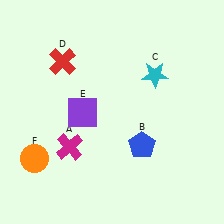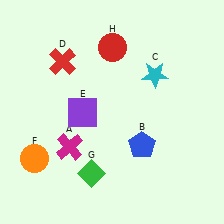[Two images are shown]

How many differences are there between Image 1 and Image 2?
There are 2 differences between the two images.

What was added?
A green diamond (G), a red circle (H) were added in Image 2.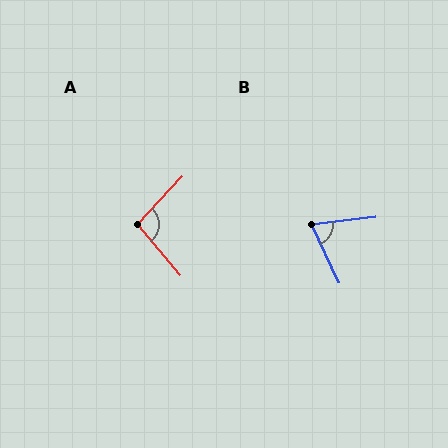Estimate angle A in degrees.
Approximately 97 degrees.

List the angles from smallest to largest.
B (72°), A (97°).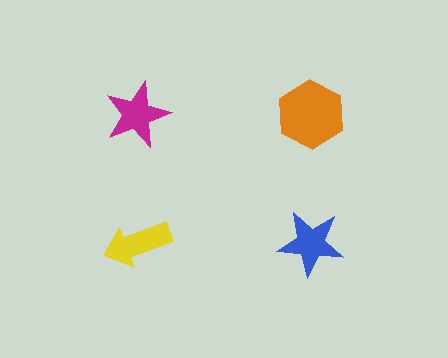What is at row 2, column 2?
A blue star.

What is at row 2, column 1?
A yellow arrow.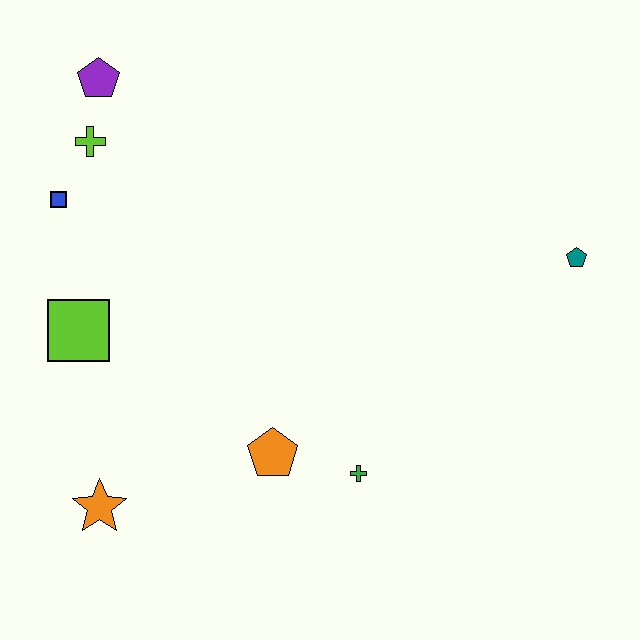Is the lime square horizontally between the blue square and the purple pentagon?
Yes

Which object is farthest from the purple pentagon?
The teal pentagon is farthest from the purple pentagon.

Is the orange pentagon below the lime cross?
Yes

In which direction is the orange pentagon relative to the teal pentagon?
The orange pentagon is to the left of the teal pentagon.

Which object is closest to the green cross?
The orange pentagon is closest to the green cross.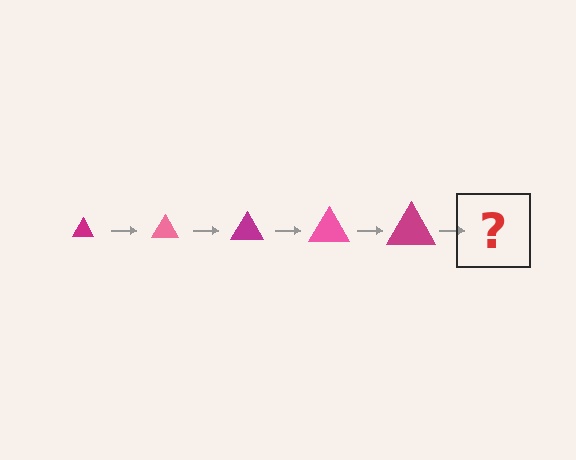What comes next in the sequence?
The next element should be a pink triangle, larger than the previous one.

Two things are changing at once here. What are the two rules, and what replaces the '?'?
The two rules are that the triangle grows larger each step and the color cycles through magenta and pink. The '?' should be a pink triangle, larger than the previous one.